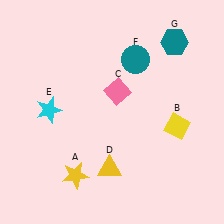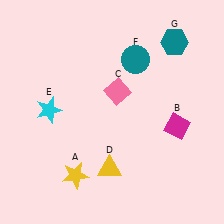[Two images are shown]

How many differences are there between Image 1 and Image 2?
There is 1 difference between the two images.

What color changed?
The diamond (B) changed from yellow in Image 1 to magenta in Image 2.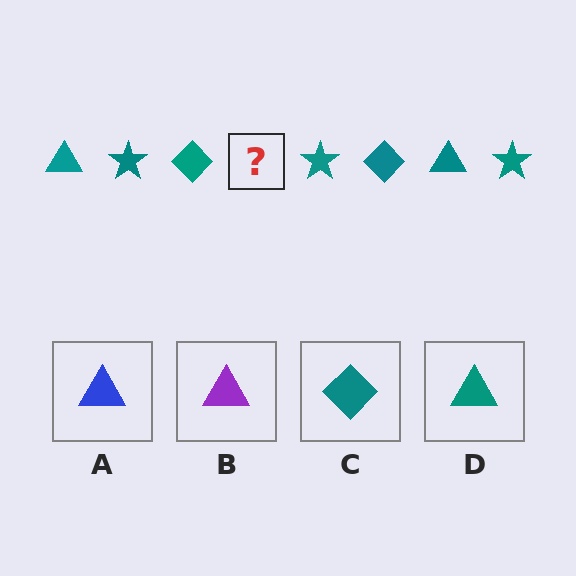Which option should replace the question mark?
Option D.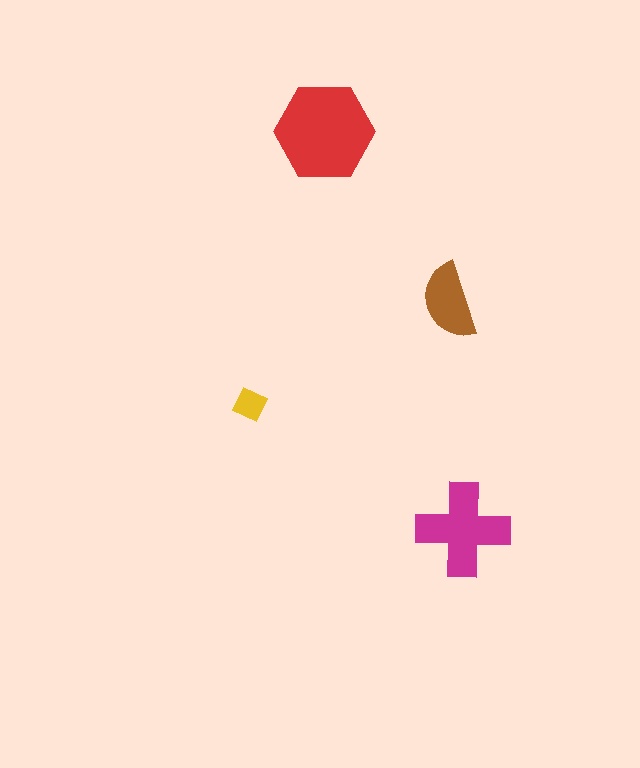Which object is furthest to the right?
The magenta cross is rightmost.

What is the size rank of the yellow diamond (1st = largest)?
4th.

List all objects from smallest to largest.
The yellow diamond, the brown semicircle, the magenta cross, the red hexagon.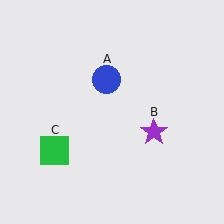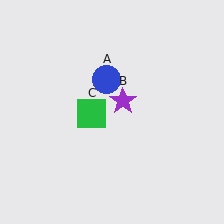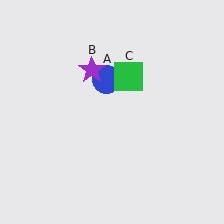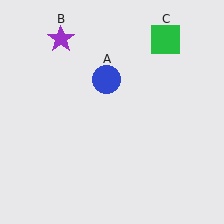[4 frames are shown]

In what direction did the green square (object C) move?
The green square (object C) moved up and to the right.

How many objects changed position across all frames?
2 objects changed position: purple star (object B), green square (object C).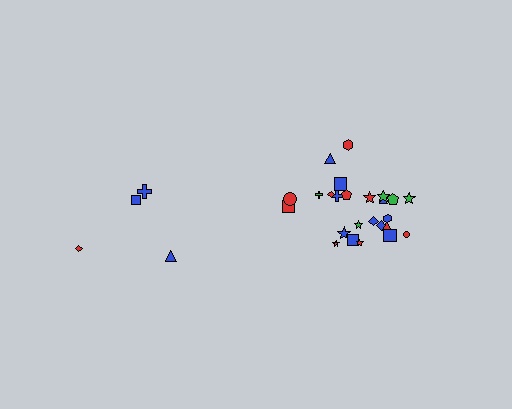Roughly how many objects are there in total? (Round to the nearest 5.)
Roughly 30 objects in total.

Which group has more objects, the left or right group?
The right group.